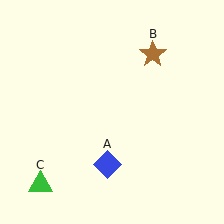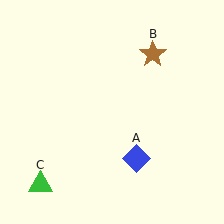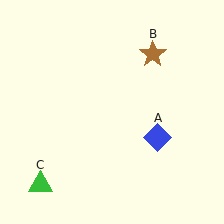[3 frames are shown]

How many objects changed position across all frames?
1 object changed position: blue diamond (object A).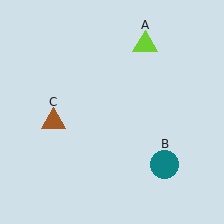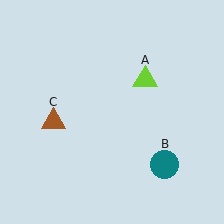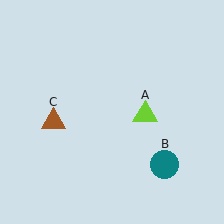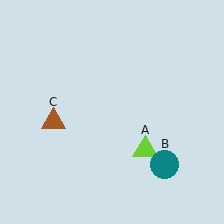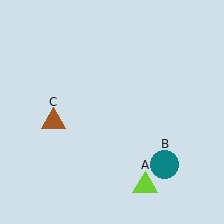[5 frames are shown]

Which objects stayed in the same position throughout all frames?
Teal circle (object B) and brown triangle (object C) remained stationary.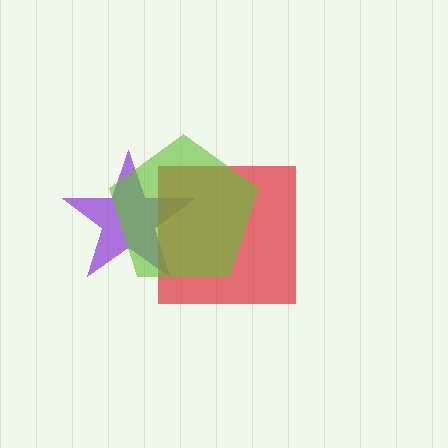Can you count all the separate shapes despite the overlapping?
Yes, there are 3 separate shapes.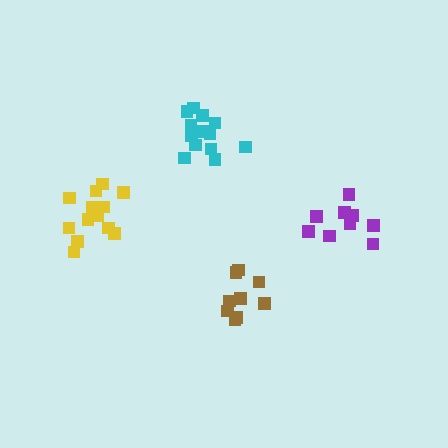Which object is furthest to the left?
The yellow cluster is leftmost.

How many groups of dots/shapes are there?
There are 4 groups.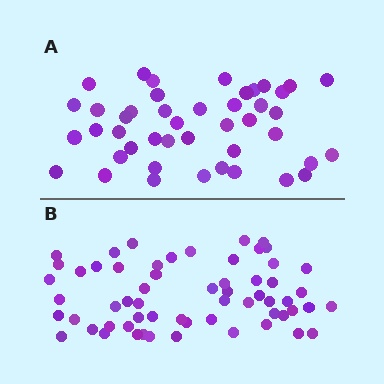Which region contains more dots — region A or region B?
Region B (the bottom region) has more dots.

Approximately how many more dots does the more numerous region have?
Region B has approximately 15 more dots than region A.